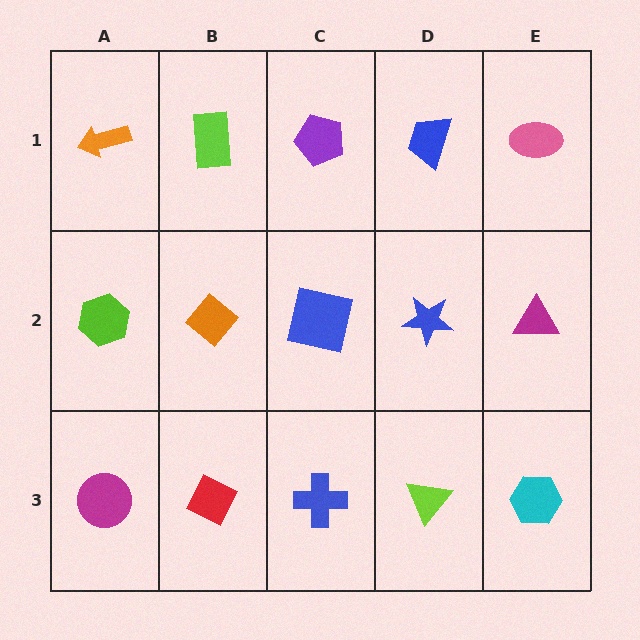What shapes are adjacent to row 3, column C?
A blue square (row 2, column C), a red diamond (row 3, column B), a lime triangle (row 3, column D).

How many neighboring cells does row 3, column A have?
2.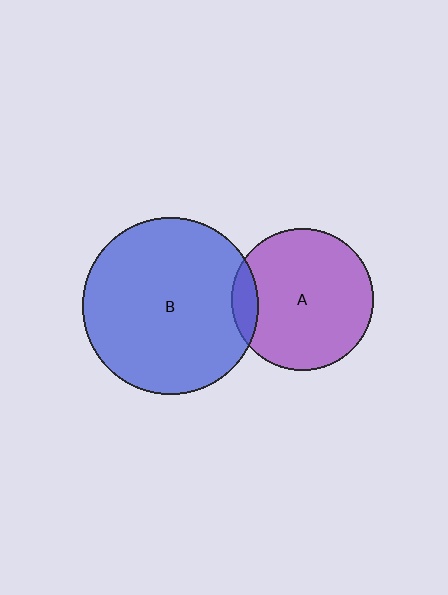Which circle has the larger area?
Circle B (blue).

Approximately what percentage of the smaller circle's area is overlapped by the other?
Approximately 10%.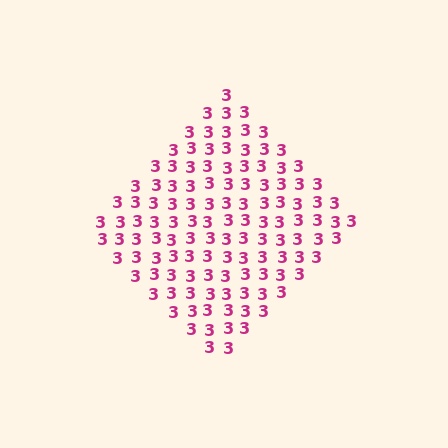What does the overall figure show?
The overall figure shows a diamond.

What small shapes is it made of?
It is made of small digit 3's.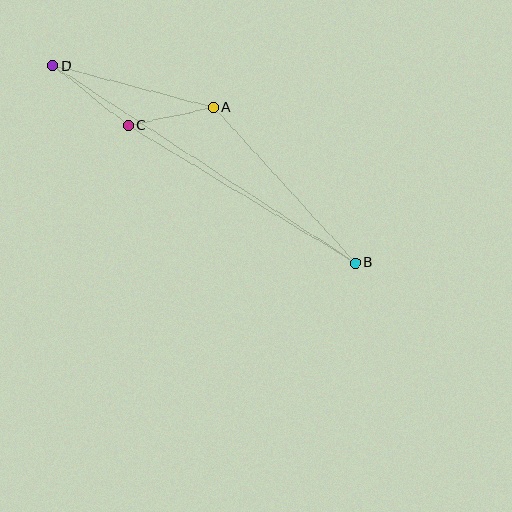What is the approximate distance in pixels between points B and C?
The distance between B and C is approximately 266 pixels.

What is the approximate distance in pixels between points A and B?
The distance between A and B is approximately 210 pixels.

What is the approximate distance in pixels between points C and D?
The distance between C and D is approximately 96 pixels.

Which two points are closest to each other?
Points A and C are closest to each other.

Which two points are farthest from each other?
Points B and D are farthest from each other.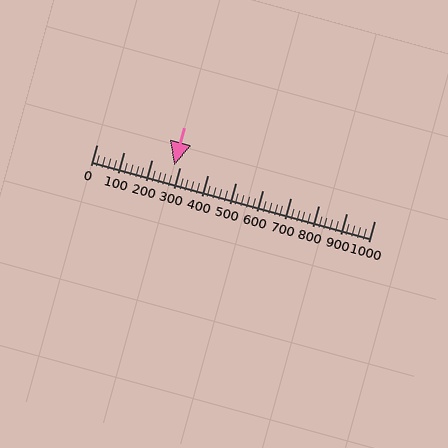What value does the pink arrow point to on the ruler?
The pink arrow points to approximately 280.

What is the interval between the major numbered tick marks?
The major tick marks are spaced 100 units apart.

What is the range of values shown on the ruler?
The ruler shows values from 0 to 1000.